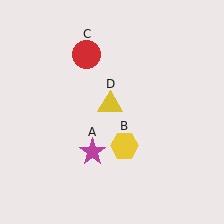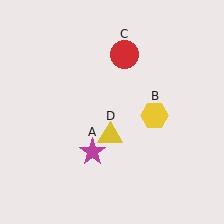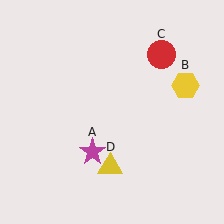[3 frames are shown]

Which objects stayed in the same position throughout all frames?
Magenta star (object A) remained stationary.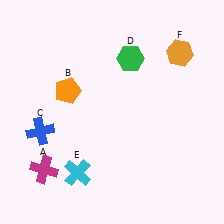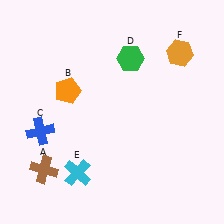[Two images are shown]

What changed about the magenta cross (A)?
In Image 1, A is magenta. In Image 2, it changed to brown.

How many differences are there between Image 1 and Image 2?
There is 1 difference between the two images.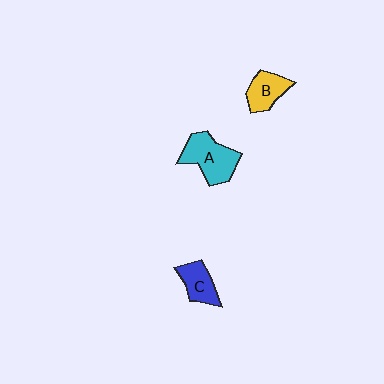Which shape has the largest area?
Shape A (cyan).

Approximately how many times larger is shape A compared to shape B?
Approximately 1.5 times.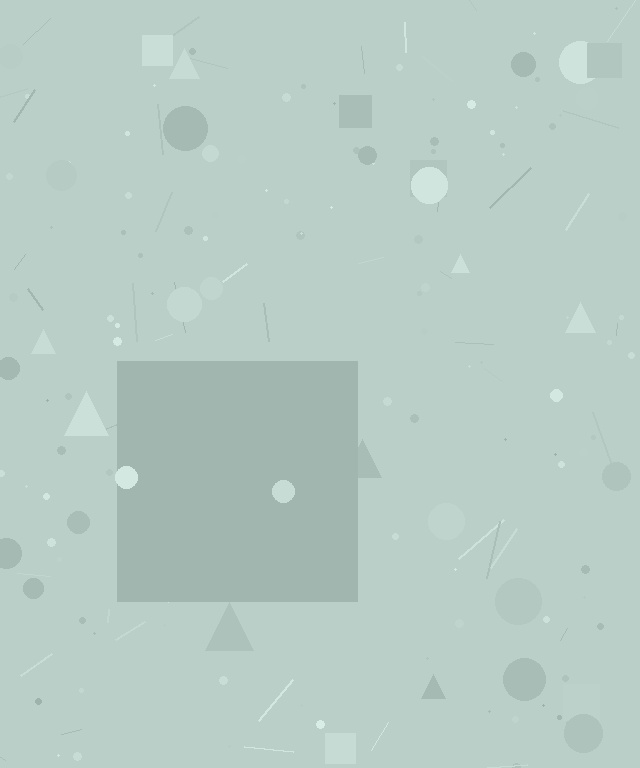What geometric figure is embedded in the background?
A square is embedded in the background.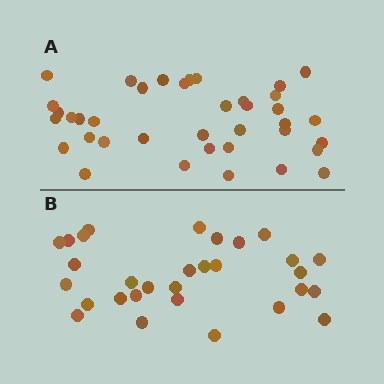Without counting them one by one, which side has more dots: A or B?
Region A (the top region) has more dots.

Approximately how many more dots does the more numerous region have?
Region A has roughly 8 or so more dots than region B.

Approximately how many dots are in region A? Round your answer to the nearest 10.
About 40 dots. (The exact count is 38, which rounds to 40.)